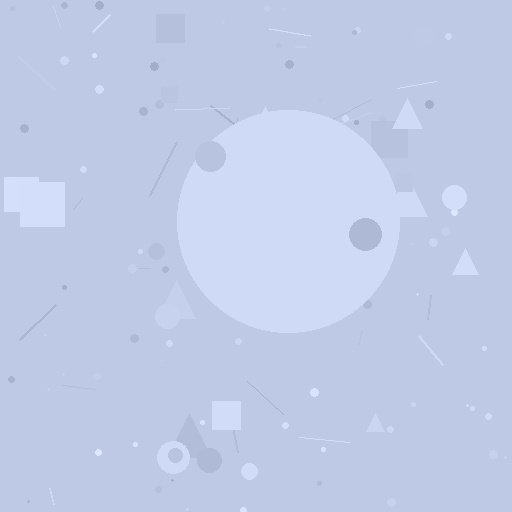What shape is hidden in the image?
A circle is hidden in the image.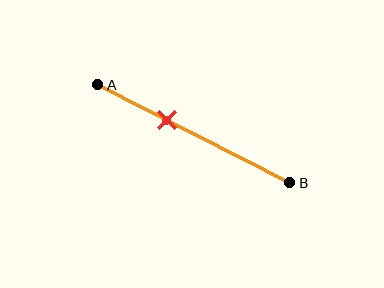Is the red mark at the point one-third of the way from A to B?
Yes, the mark is approximately at the one-third point.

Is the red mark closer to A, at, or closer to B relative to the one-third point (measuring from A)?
The red mark is approximately at the one-third point of segment AB.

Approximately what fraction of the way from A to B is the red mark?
The red mark is approximately 35% of the way from A to B.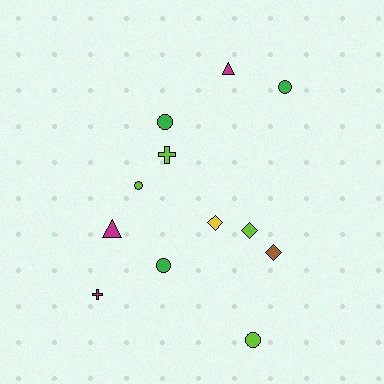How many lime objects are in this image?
There are 4 lime objects.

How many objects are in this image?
There are 12 objects.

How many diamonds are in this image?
There are 3 diamonds.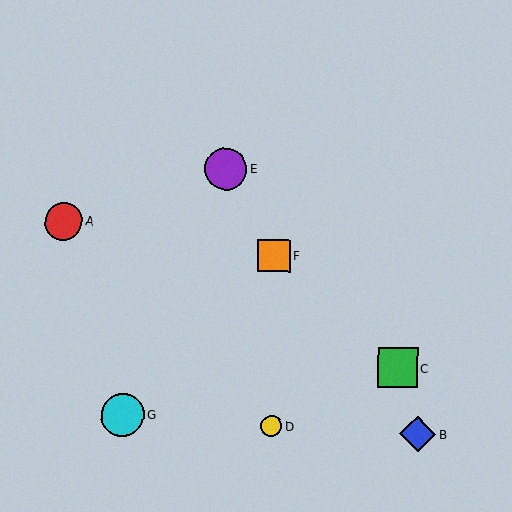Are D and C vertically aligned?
No, D is at x≈271 and C is at x≈398.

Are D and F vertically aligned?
Yes, both are at x≈271.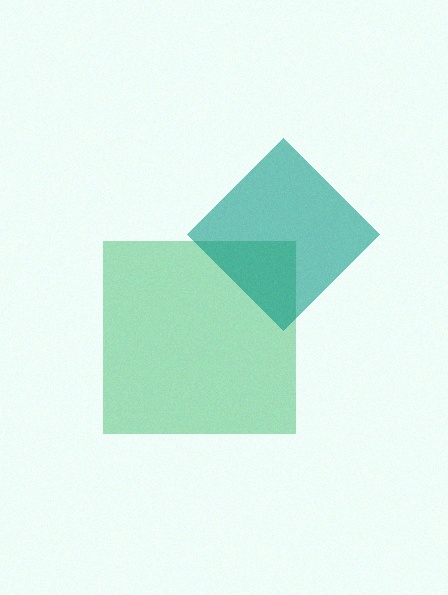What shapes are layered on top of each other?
The layered shapes are: a green square, a teal diamond.